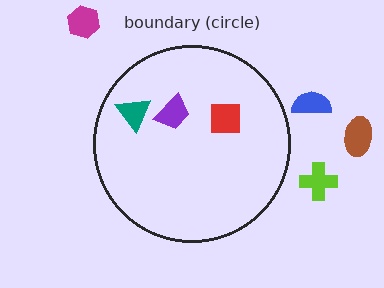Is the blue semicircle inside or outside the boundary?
Outside.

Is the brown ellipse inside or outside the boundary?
Outside.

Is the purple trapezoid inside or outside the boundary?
Inside.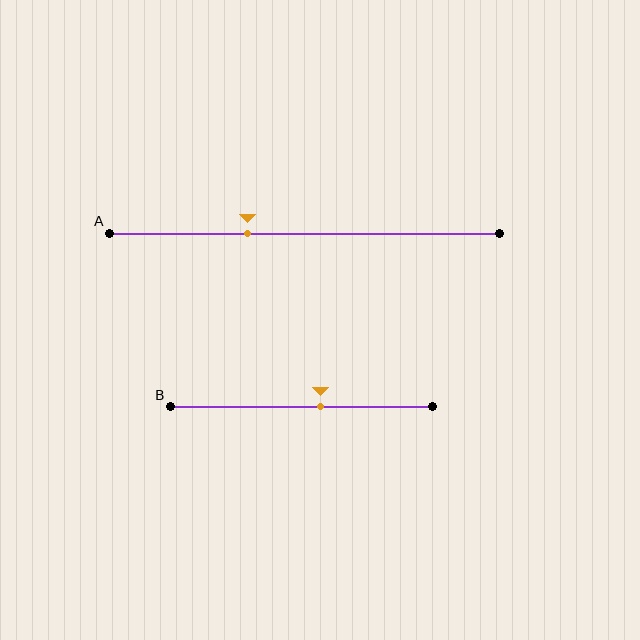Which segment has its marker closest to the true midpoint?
Segment B has its marker closest to the true midpoint.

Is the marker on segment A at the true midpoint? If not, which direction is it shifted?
No, the marker on segment A is shifted to the left by about 15% of the segment length.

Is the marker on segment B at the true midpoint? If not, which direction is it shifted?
No, the marker on segment B is shifted to the right by about 7% of the segment length.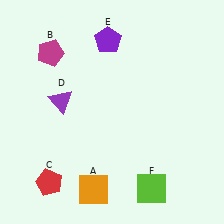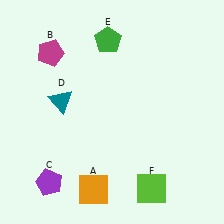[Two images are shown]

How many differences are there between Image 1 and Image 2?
There are 3 differences between the two images.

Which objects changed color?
C changed from red to purple. D changed from purple to teal. E changed from purple to green.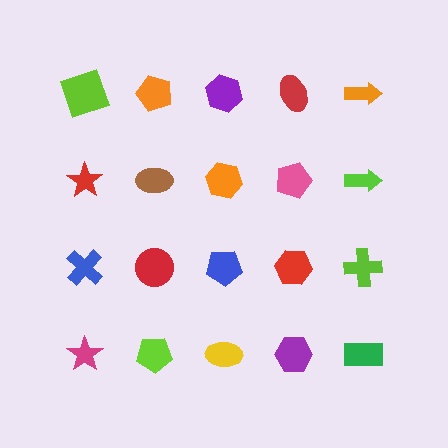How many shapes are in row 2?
5 shapes.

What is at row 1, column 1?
A lime square.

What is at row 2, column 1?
A red star.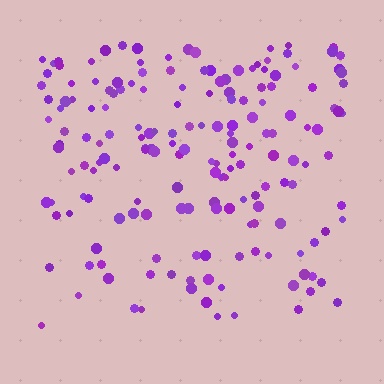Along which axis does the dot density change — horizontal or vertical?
Vertical.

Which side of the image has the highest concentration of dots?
The top.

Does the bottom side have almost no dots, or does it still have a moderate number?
Still a moderate number, just noticeably fewer than the top.